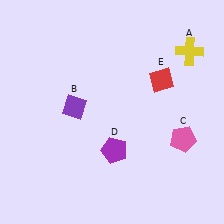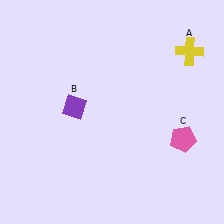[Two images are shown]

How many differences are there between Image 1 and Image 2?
There are 2 differences between the two images.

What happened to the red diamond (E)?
The red diamond (E) was removed in Image 2. It was in the top-right area of Image 1.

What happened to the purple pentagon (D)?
The purple pentagon (D) was removed in Image 2. It was in the bottom-right area of Image 1.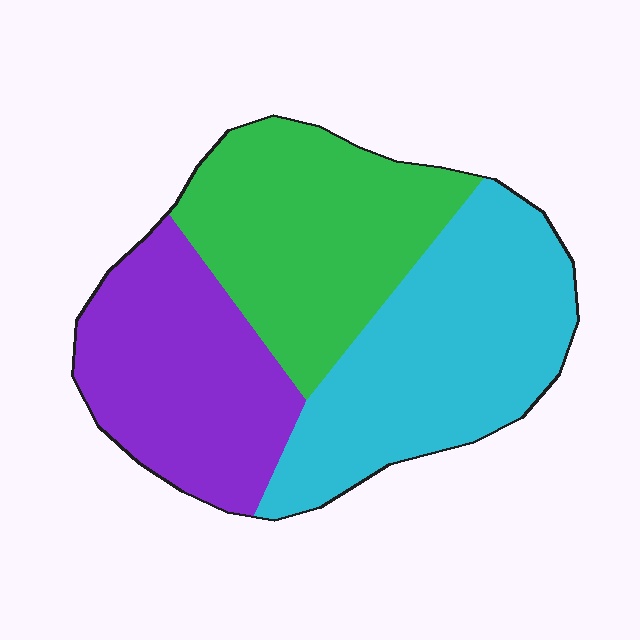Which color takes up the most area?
Cyan, at roughly 35%.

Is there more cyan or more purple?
Cyan.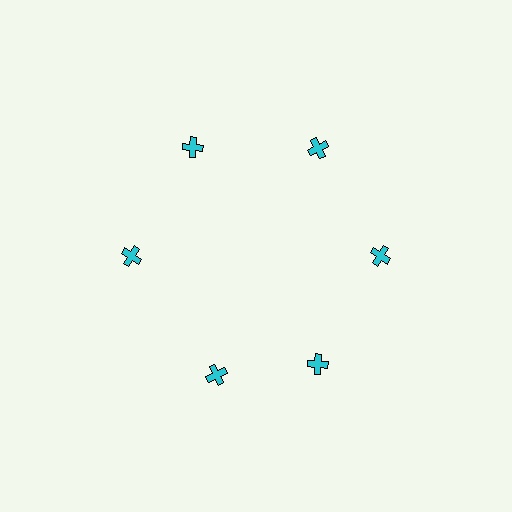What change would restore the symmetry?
The symmetry would be restored by rotating it back into even spacing with its neighbors so that all 6 crosses sit at equal angles and equal distance from the center.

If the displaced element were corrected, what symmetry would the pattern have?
It would have 6-fold rotational symmetry — the pattern would map onto itself every 60 degrees.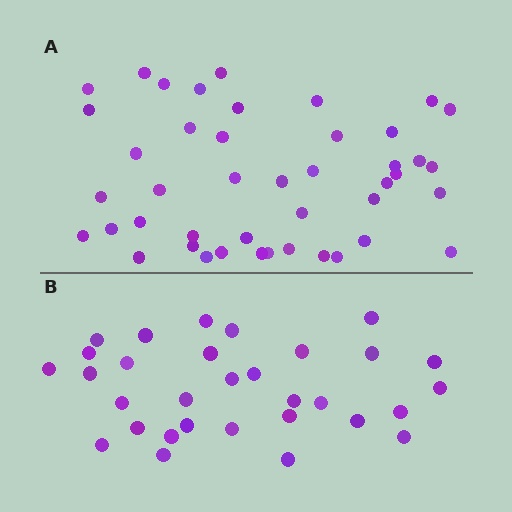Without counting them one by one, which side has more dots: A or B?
Region A (the top region) has more dots.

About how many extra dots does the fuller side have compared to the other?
Region A has approximately 15 more dots than region B.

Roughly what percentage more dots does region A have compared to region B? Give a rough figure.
About 40% more.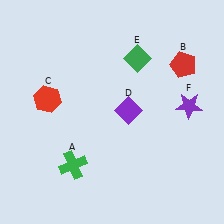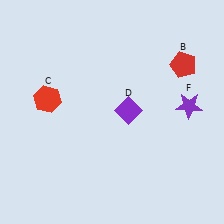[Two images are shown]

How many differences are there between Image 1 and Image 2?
There are 2 differences between the two images.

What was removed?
The green cross (A), the green diamond (E) were removed in Image 2.